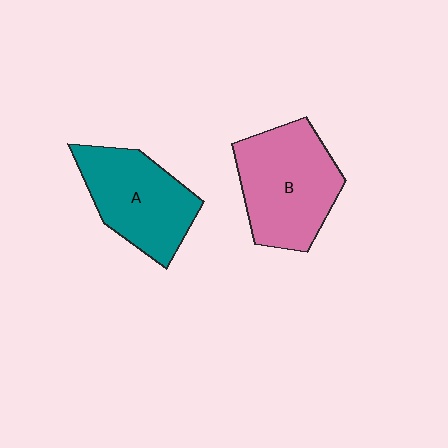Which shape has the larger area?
Shape B (pink).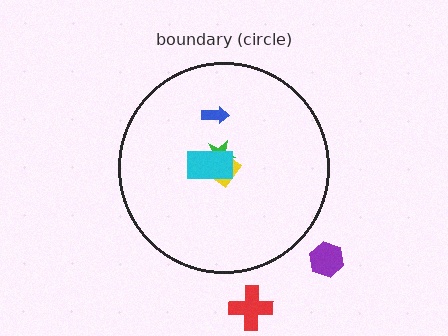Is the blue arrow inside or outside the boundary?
Inside.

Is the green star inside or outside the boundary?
Inside.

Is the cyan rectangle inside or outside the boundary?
Inside.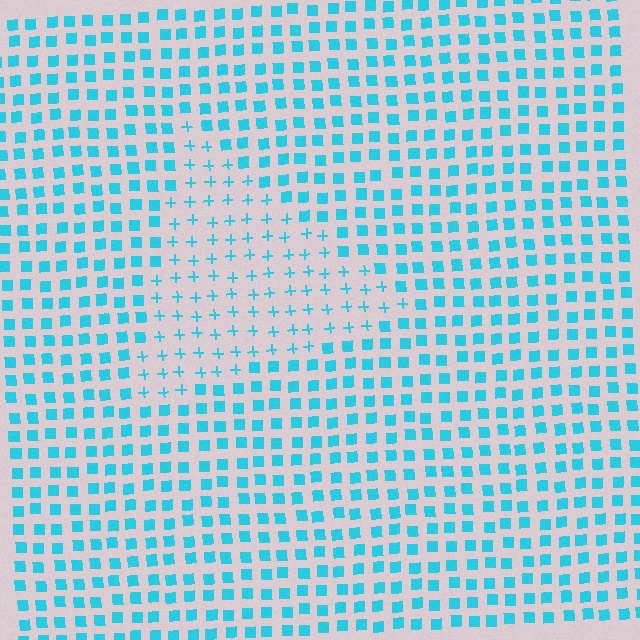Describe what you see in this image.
The image is filled with small cyan elements arranged in a uniform grid. A triangle-shaped region contains plus signs, while the surrounding area contains squares. The boundary is defined purely by the change in element shape.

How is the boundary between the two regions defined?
The boundary is defined by a change in element shape: plus signs inside vs. squares outside. All elements share the same color and spacing.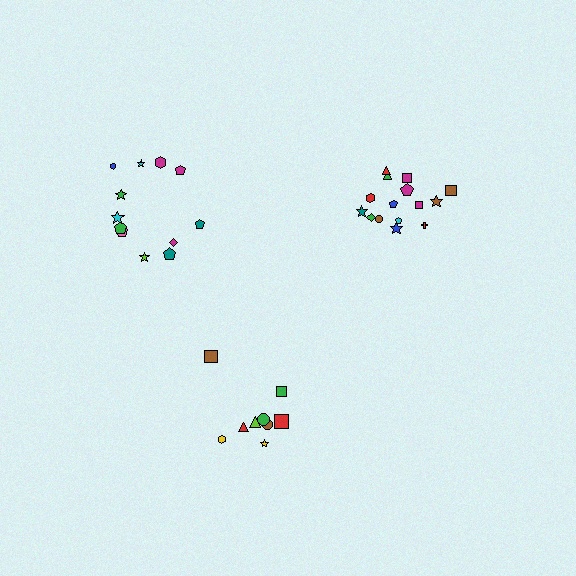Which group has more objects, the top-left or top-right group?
The top-right group.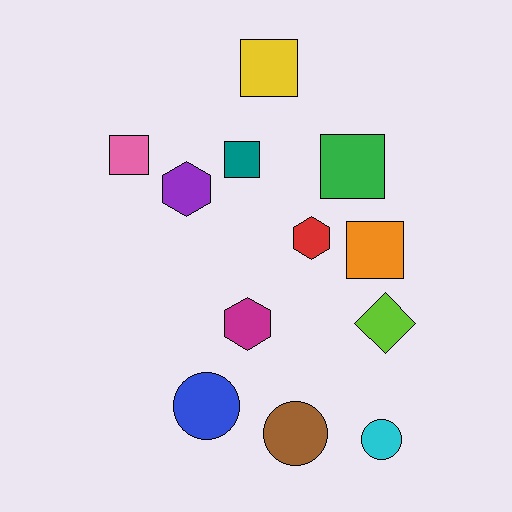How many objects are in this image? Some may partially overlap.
There are 12 objects.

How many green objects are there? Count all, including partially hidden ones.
There is 1 green object.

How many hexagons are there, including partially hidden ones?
There are 3 hexagons.